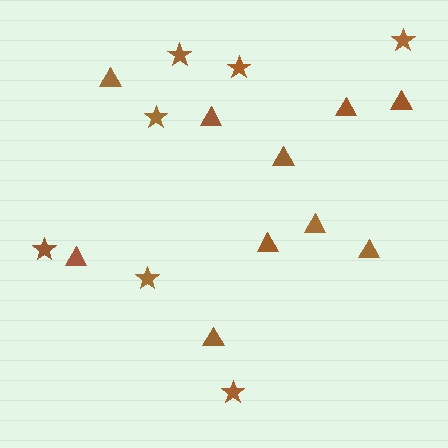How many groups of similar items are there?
There are 2 groups: one group of stars (7) and one group of triangles (10).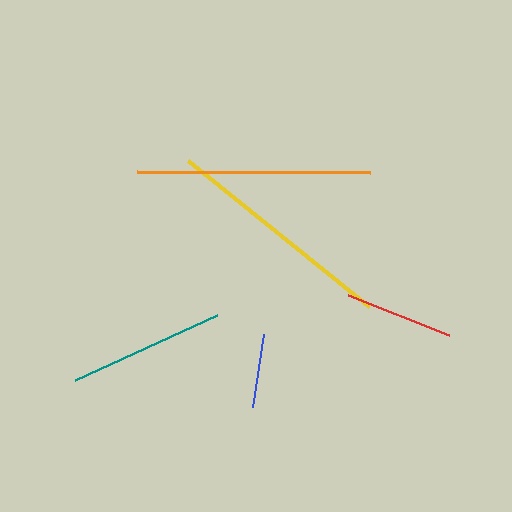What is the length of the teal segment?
The teal segment is approximately 156 pixels long.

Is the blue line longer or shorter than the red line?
The red line is longer than the blue line.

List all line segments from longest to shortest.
From longest to shortest: orange, yellow, teal, red, blue.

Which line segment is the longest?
The orange line is the longest at approximately 234 pixels.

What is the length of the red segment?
The red segment is approximately 109 pixels long.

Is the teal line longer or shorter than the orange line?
The orange line is longer than the teal line.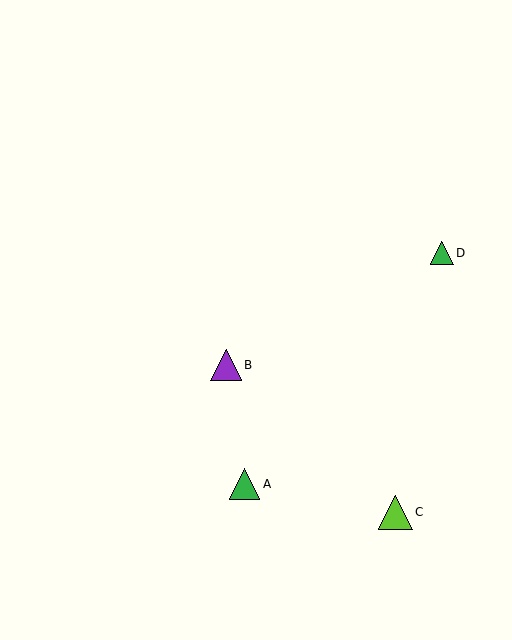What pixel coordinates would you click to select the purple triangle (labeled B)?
Click at (226, 365) to select the purple triangle B.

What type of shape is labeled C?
Shape C is a lime triangle.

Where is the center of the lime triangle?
The center of the lime triangle is at (395, 512).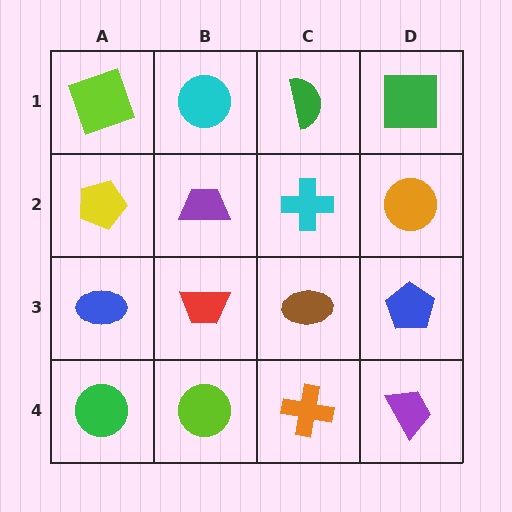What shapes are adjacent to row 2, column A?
A lime square (row 1, column A), a blue ellipse (row 3, column A), a purple trapezoid (row 2, column B).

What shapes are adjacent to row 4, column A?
A blue ellipse (row 3, column A), a lime circle (row 4, column B).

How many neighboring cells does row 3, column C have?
4.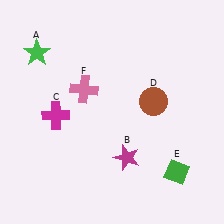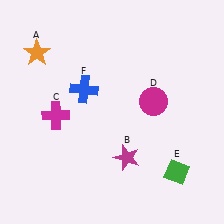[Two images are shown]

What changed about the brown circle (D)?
In Image 1, D is brown. In Image 2, it changed to magenta.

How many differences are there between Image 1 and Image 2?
There are 3 differences between the two images.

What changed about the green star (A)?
In Image 1, A is green. In Image 2, it changed to orange.